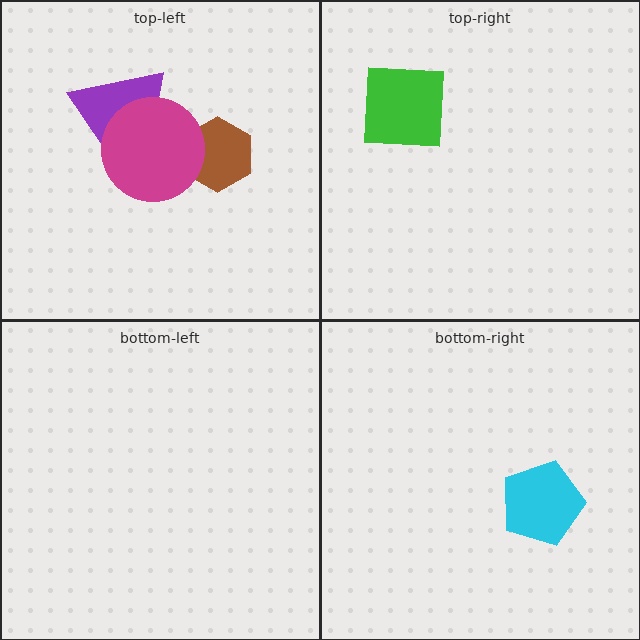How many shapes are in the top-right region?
1.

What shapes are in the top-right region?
The green square.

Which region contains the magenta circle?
The top-left region.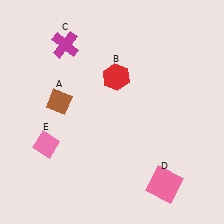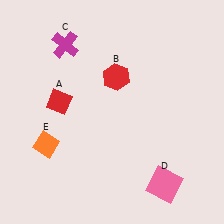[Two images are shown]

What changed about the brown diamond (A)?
In Image 1, A is brown. In Image 2, it changed to red.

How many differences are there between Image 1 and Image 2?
There are 2 differences between the two images.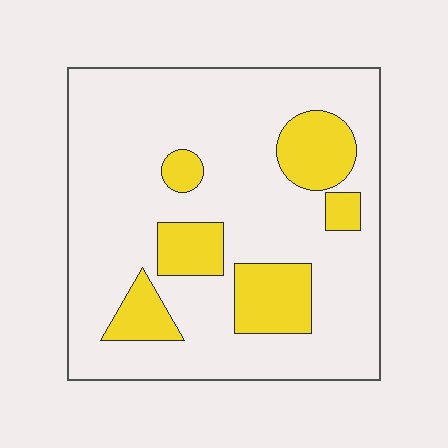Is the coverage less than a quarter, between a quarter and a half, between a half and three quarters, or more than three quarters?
Less than a quarter.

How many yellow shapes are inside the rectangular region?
6.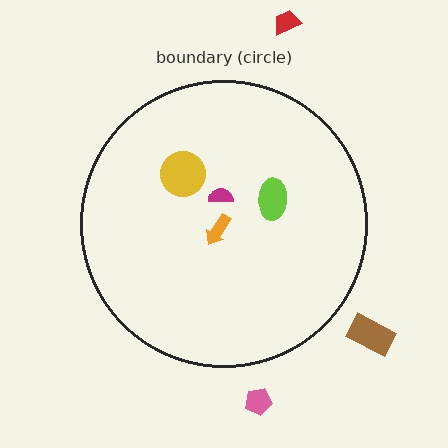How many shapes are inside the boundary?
4 inside, 3 outside.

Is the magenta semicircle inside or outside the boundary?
Inside.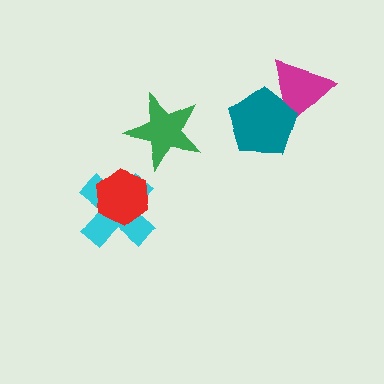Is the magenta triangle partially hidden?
Yes, it is partially covered by another shape.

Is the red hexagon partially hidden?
No, no other shape covers it.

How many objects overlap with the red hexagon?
1 object overlaps with the red hexagon.